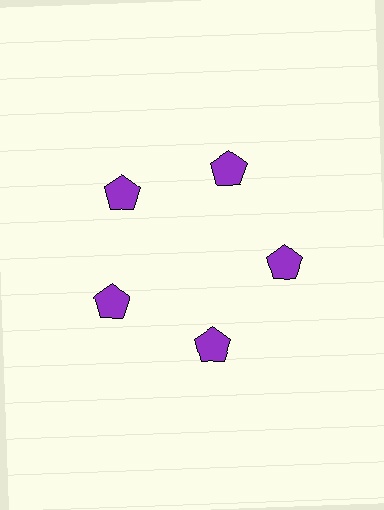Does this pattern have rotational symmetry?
Yes, this pattern has 5-fold rotational symmetry. It looks the same after rotating 72 degrees around the center.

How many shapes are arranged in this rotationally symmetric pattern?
There are 5 shapes, arranged in 5 groups of 1.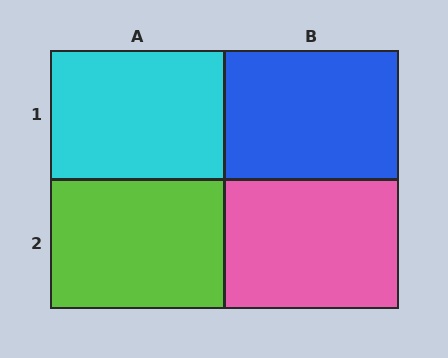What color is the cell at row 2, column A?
Lime.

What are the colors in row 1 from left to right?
Cyan, blue.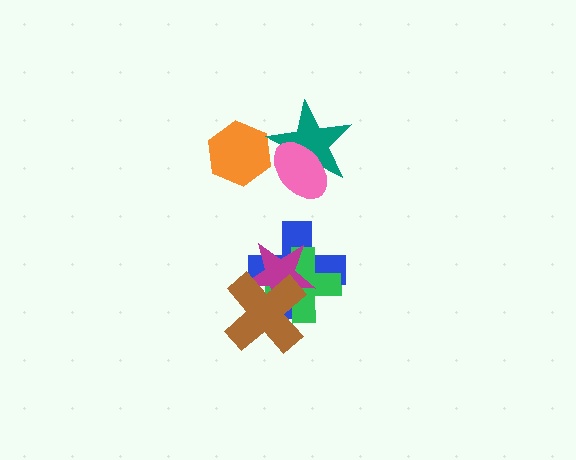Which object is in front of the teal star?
The pink ellipse is in front of the teal star.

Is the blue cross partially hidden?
Yes, it is partially covered by another shape.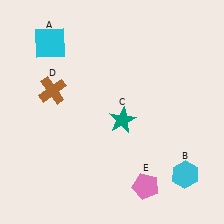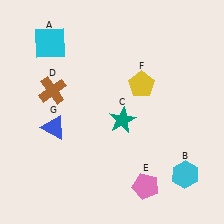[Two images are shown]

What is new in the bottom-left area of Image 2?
A blue triangle (G) was added in the bottom-left area of Image 2.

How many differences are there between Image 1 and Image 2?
There are 2 differences between the two images.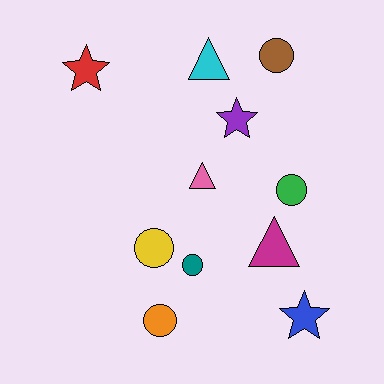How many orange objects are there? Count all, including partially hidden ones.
There is 1 orange object.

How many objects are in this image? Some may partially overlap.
There are 11 objects.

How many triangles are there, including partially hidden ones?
There are 3 triangles.